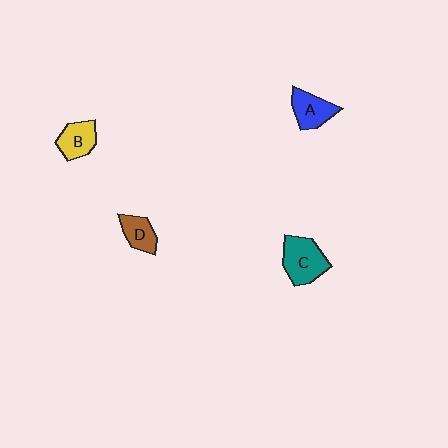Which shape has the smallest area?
Shape D (brown).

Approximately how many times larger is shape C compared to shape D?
Approximately 1.7 times.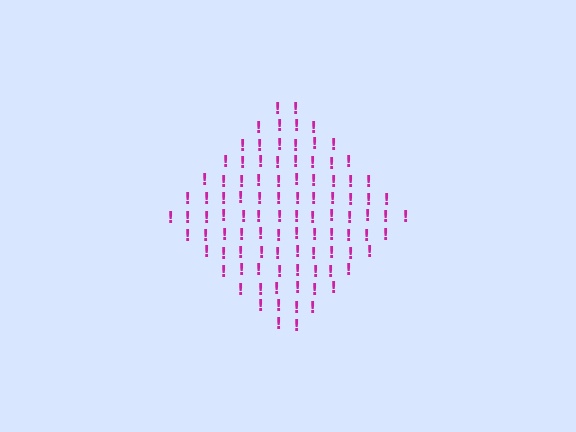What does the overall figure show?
The overall figure shows a diamond.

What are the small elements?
The small elements are exclamation marks.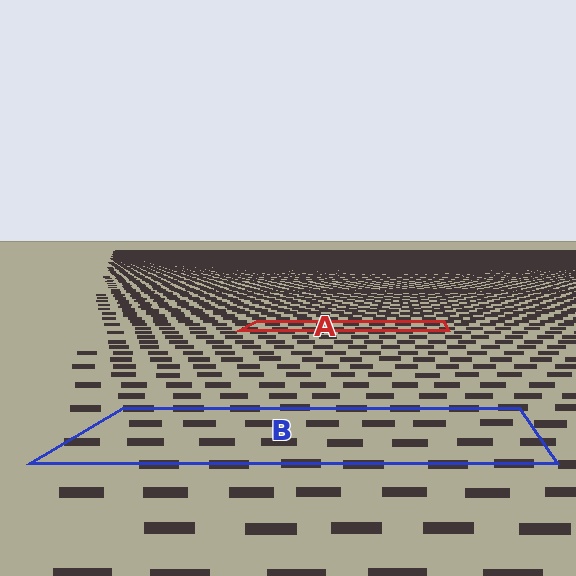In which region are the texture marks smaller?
The texture marks are smaller in region A, because it is farther away.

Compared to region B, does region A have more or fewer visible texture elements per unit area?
Region A has more texture elements per unit area — they are packed more densely because it is farther away.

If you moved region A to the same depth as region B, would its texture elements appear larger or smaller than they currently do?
They would appear larger. At a closer depth, the same texture elements are projected at a bigger on-screen size.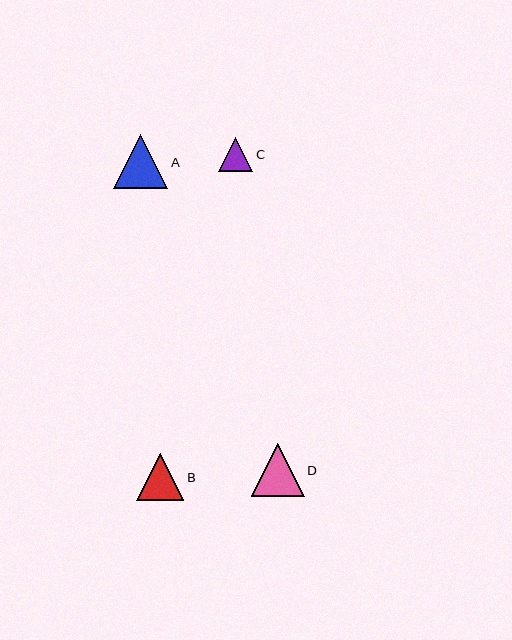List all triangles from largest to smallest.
From largest to smallest: A, D, B, C.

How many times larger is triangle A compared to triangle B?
Triangle A is approximately 1.2 times the size of triangle B.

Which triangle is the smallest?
Triangle C is the smallest with a size of approximately 35 pixels.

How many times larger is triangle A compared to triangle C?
Triangle A is approximately 1.6 times the size of triangle C.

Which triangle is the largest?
Triangle A is the largest with a size of approximately 54 pixels.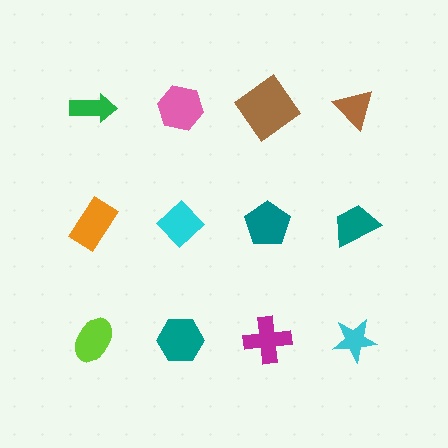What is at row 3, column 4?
A cyan star.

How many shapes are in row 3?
4 shapes.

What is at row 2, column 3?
A teal pentagon.